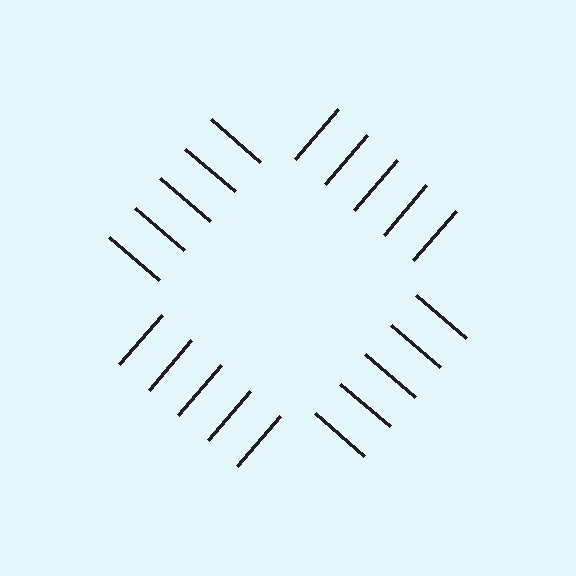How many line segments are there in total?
20 — 5 along each of the 4 edges.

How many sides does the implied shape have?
4 sides — the line-ends trace a square.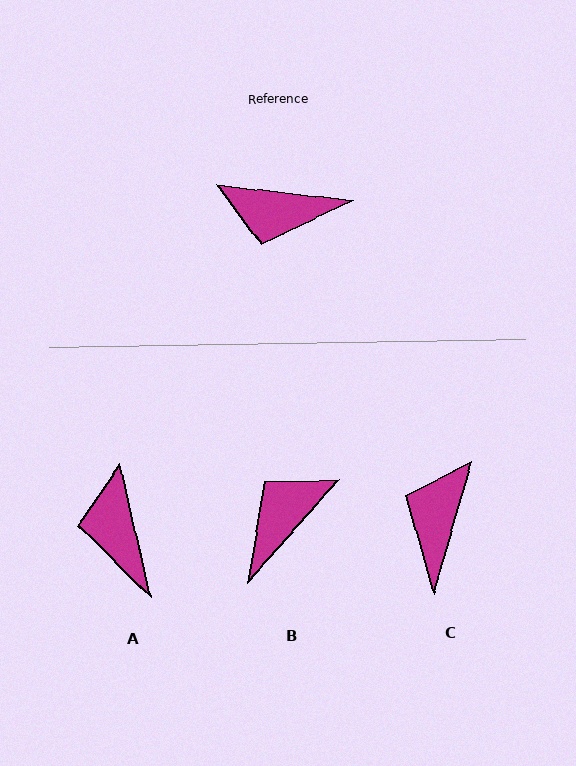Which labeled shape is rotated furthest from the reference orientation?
B, about 125 degrees away.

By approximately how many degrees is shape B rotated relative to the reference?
Approximately 125 degrees clockwise.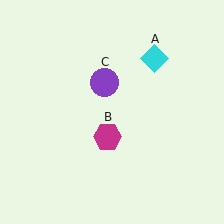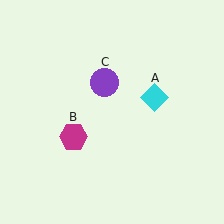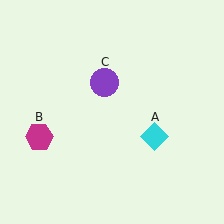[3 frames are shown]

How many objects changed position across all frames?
2 objects changed position: cyan diamond (object A), magenta hexagon (object B).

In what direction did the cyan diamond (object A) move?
The cyan diamond (object A) moved down.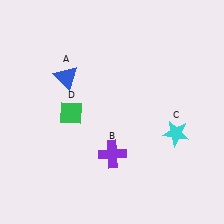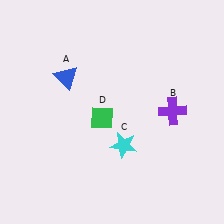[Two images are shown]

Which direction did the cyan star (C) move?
The cyan star (C) moved left.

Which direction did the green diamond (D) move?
The green diamond (D) moved right.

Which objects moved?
The objects that moved are: the purple cross (B), the cyan star (C), the green diamond (D).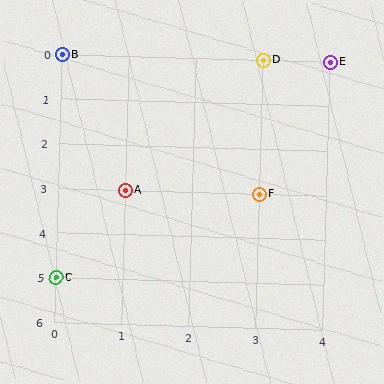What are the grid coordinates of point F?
Point F is at grid coordinates (3, 3).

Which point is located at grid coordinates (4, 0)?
Point E is at (4, 0).